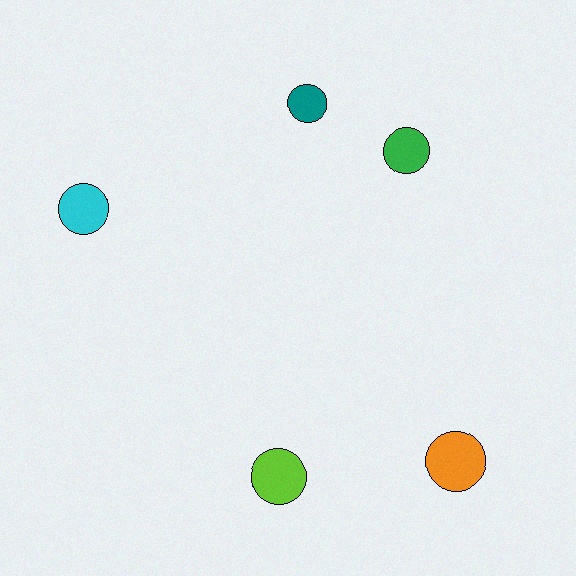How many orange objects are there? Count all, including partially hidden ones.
There is 1 orange object.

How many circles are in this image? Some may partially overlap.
There are 5 circles.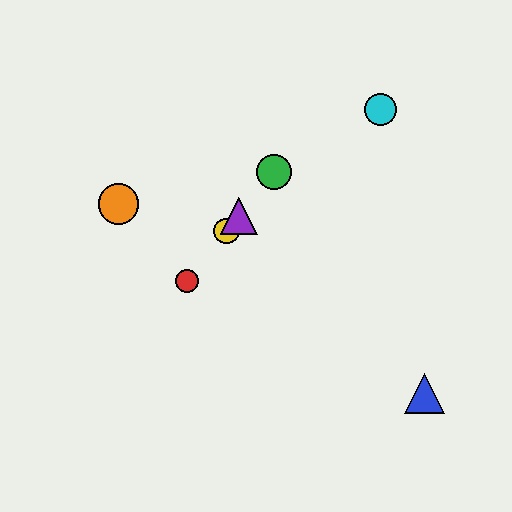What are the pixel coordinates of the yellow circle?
The yellow circle is at (227, 231).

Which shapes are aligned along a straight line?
The red circle, the green circle, the yellow circle, the purple triangle are aligned along a straight line.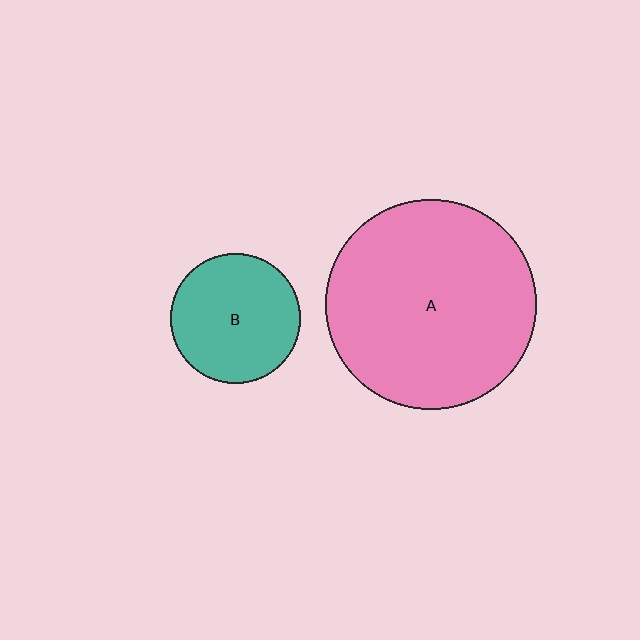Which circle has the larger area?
Circle A (pink).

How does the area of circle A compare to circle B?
Approximately 2.6 times.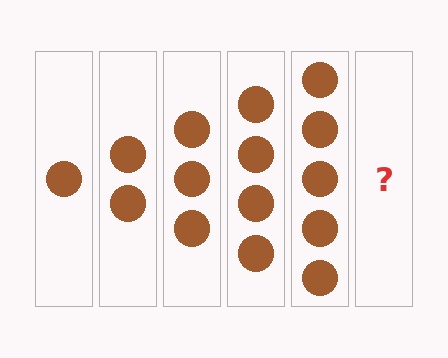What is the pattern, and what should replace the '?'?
The pattern is that each step adds one more circle. The '?' should be 6 circles.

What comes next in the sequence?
The next element should be 6 circles.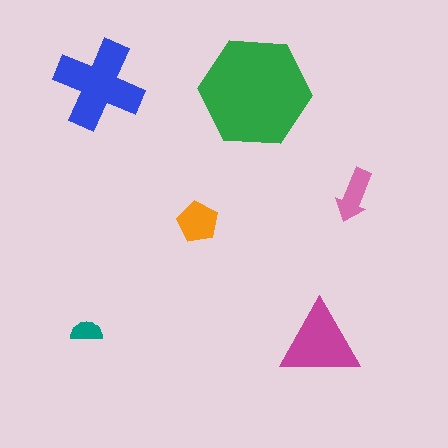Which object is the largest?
The green hexagon.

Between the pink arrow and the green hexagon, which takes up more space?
The green hexagon.